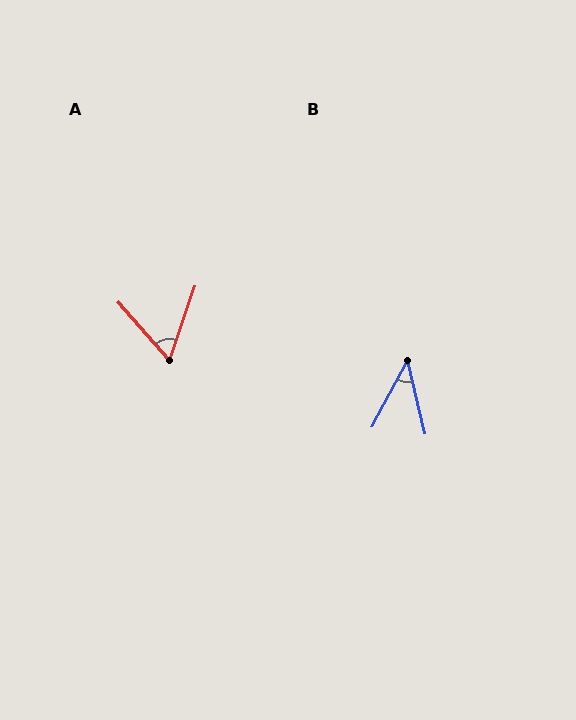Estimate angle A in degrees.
Approximately 60 degrees.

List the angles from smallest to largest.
B (41°), A (60°).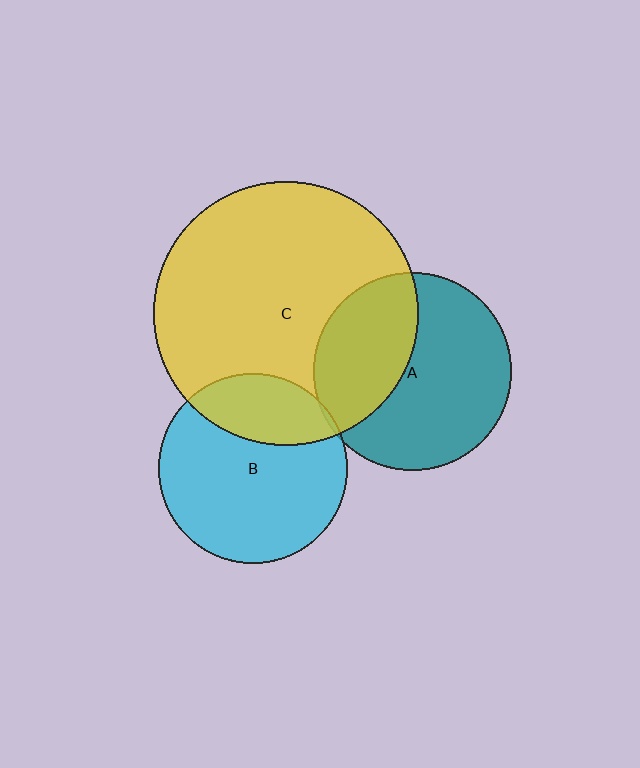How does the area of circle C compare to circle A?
Approximately 1.8 times.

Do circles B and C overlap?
Yes.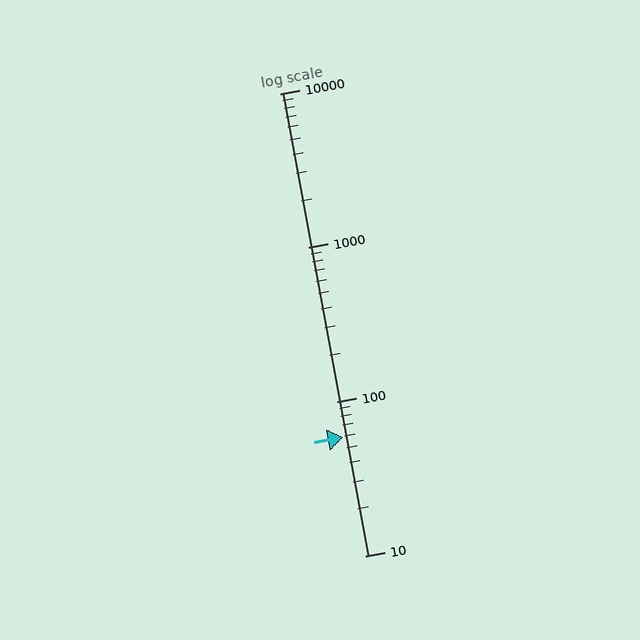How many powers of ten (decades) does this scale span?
The scale spans 3 decades, from 10 to 10000.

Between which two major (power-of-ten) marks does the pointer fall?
The pointer is between 10 and 100.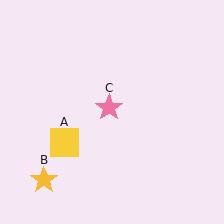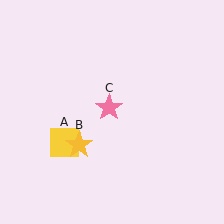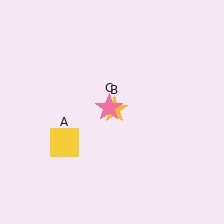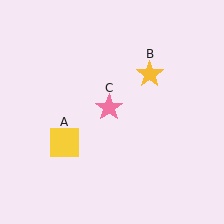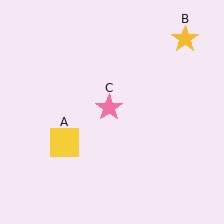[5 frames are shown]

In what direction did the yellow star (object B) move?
The yellow star (object B) moved up and to the right.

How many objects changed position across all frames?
1 object changed position: yellow star (object B).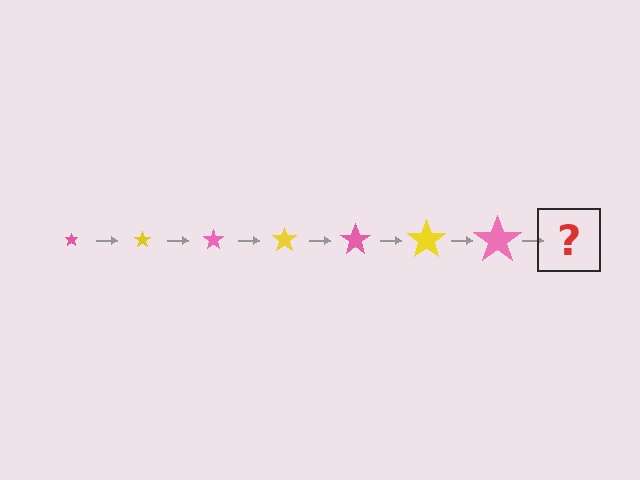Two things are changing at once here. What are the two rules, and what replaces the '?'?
The two rules are that the star grows larger each step and the color cycles through pink and yellow. The '?' should be a yellow star, larger than the previous one.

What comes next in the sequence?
The next element should be a yellow star, larger than the previous one.